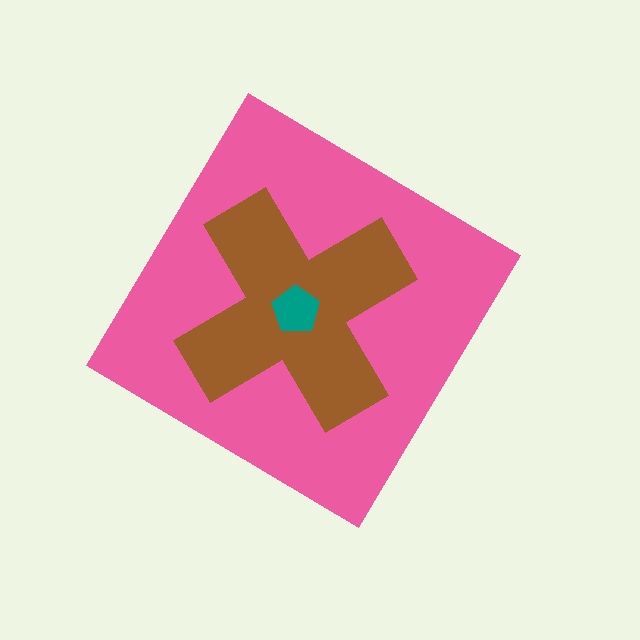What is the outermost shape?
The pink diamond.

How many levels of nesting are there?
3.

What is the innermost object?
The teal pentagon.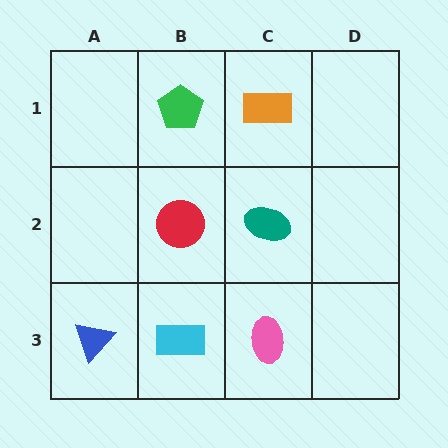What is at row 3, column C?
A pink ellipse.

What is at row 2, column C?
A teal ellipse.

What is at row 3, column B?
A cyan rectangle.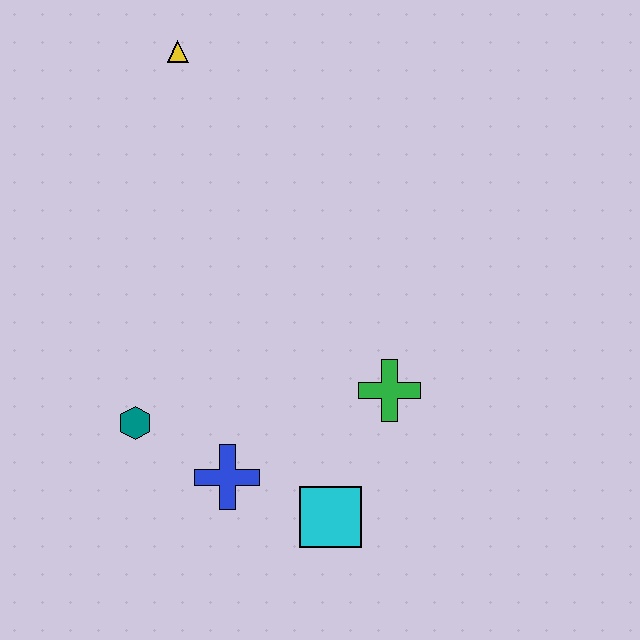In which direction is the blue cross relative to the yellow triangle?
The blue cross is below the yellow triangle.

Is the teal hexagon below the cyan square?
No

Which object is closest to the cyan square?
The blue cross is closest to the cyan square.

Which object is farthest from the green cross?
The yellow triangle is farthest from the green cross.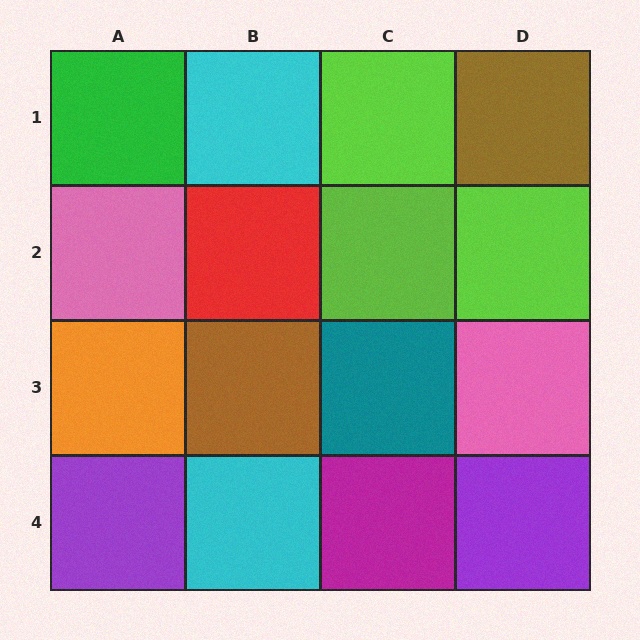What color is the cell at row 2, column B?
Red.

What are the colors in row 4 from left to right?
Purple, cyan, magenta, purple.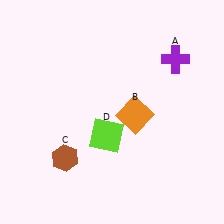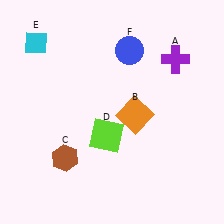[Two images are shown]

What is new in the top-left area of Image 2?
A cyan diamond (E) was added in the top-left area of Image 2.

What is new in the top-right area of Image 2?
A blue circle (F) was added in the top-right area of Image 2.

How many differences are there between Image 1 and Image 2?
There are 2 differences between the two images.